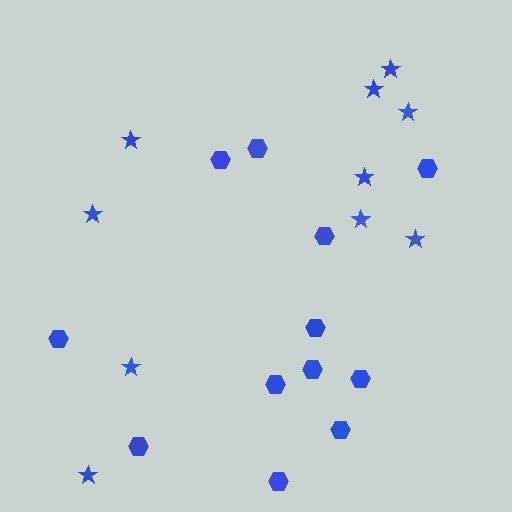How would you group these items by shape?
There are 2 groups: one group of stars (10) and one group of hexagons (12).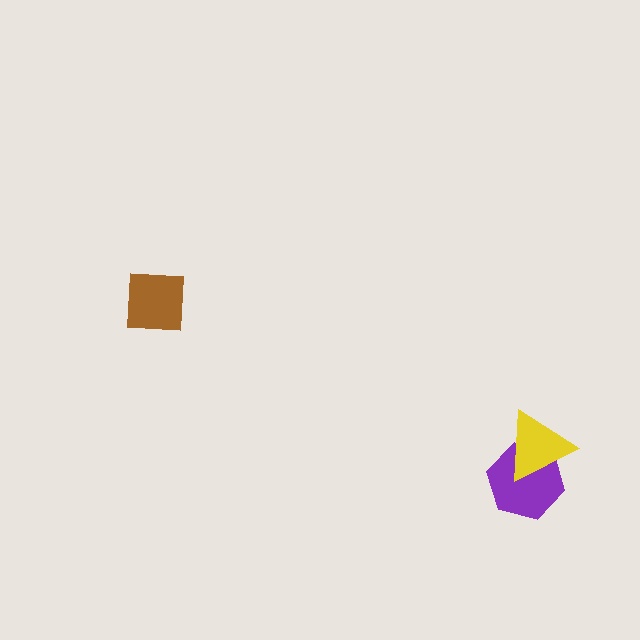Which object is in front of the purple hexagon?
The yellow triangle is in front of the purple hexagon.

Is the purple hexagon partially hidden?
Yes, it is partially covered by another shape.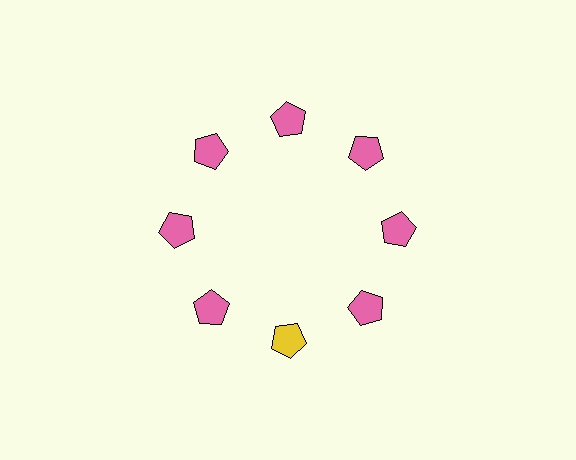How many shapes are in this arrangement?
There are 8 shapes arranged in a ring pattern.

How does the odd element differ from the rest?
It has a different color: yellow instead of pink.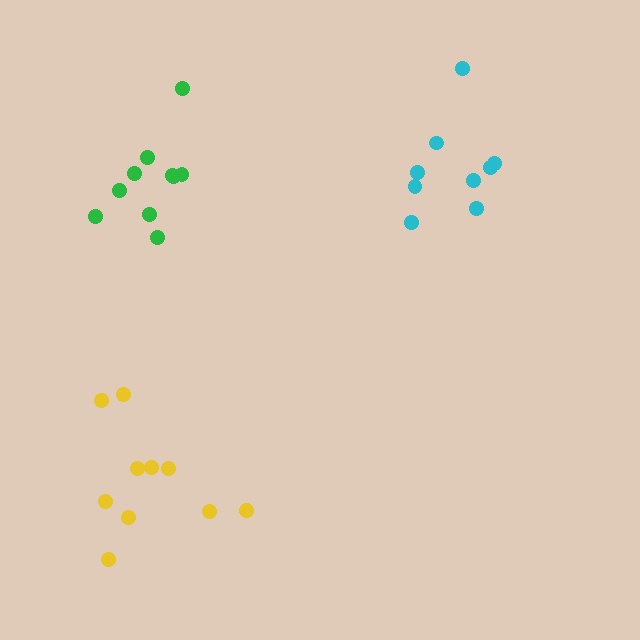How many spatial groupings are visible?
There are 3 spatial groupings.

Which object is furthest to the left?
The green cluster is leftmost.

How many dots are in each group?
Group 1: 9 dots, Group 2: 10 dots, Group 3: 10 dots (29 total).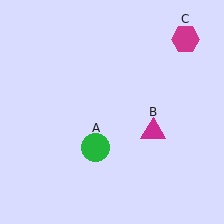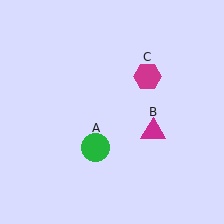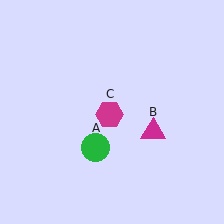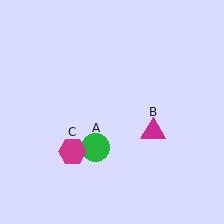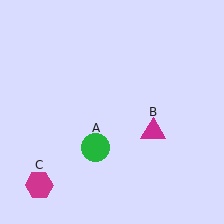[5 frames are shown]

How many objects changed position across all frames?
1 object changed position: magenta hexagon (object C).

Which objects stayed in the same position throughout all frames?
Green circle (object A) and magenta triangle (object B) remained stationary.